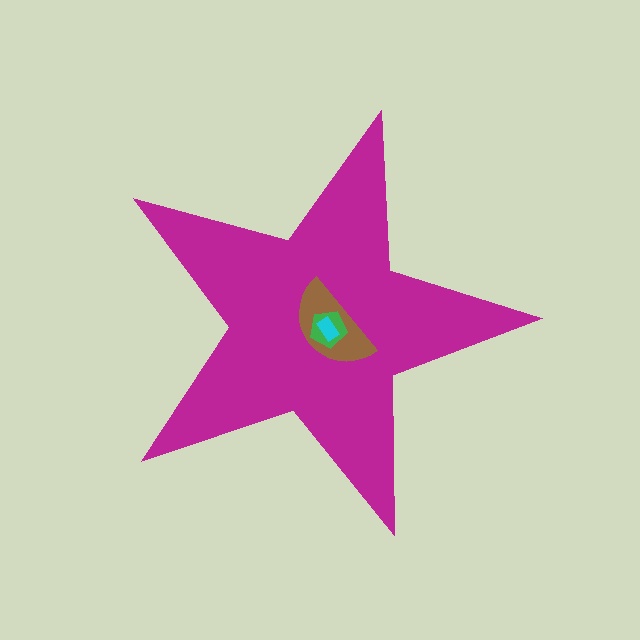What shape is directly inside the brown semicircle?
The green pentagon.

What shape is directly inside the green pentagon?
The cyan rectangle.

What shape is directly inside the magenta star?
The brown semicircle.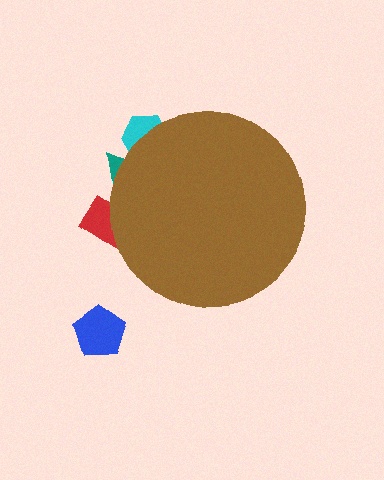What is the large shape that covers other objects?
A brown circle.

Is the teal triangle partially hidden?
Yes, the teal triangle is partially hidden behind the brown circle.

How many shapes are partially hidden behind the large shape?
3 shapes are partially hidden.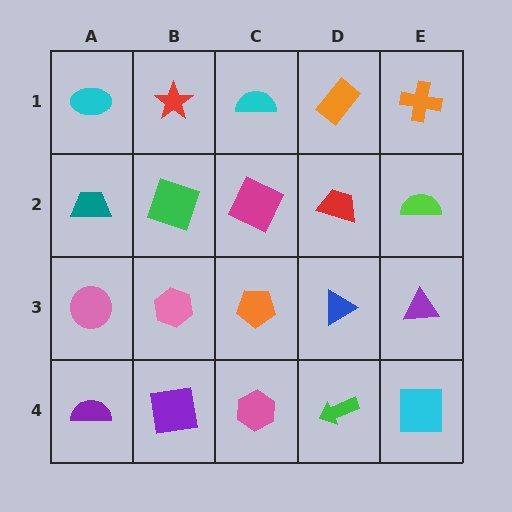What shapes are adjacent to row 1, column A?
A teal trapezoid (row 2, column A), a red star (row 1, column B).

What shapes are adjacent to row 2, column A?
A cyan ellipse (row 1, column A), a pink circle (row 3, column A), a green square (row 2, column B).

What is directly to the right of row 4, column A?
A purple square.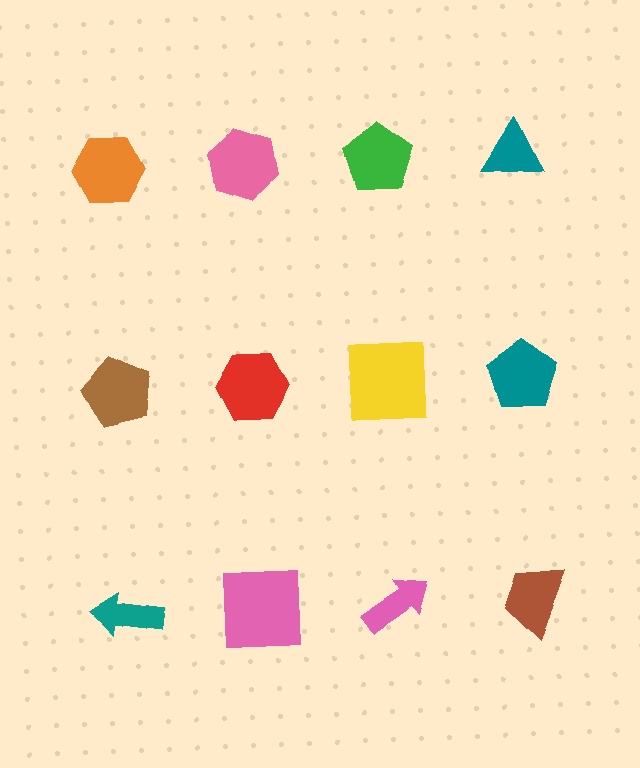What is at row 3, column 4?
A brown trapezoid.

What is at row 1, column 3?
A green pentagon.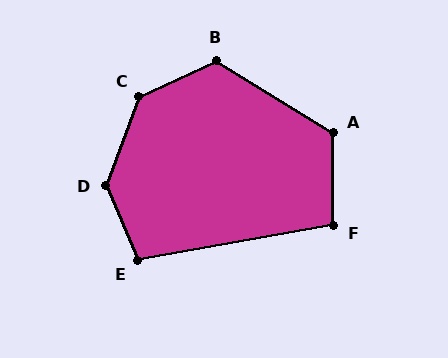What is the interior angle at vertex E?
Approximately 103 degrees (obtuse).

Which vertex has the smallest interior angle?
F, at approximately 100 degrees.